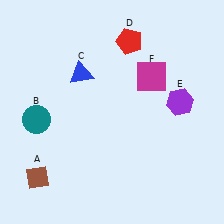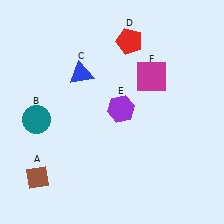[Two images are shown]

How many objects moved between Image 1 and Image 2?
1 object moved between the two images.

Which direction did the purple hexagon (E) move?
The purple hexagon (E) moved left.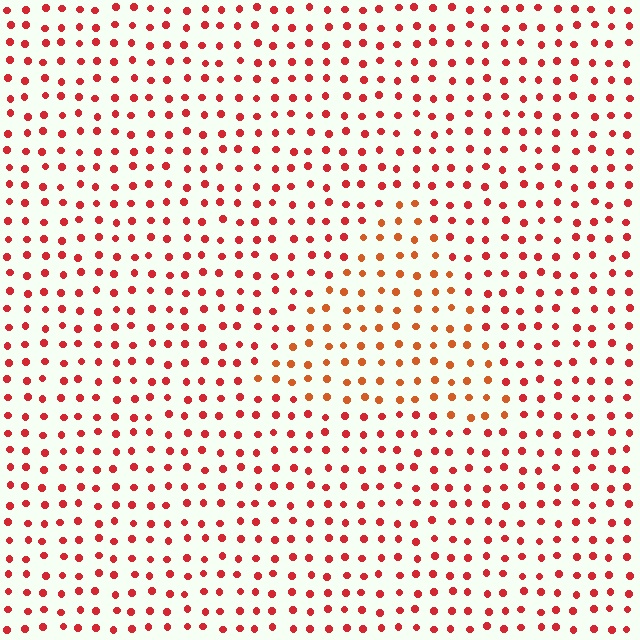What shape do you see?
I see a triangle.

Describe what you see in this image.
The image is filled with small red elements in a uniform arrangement. A triangle-shaped region is visible where the elements are tinted to a slightly different hue, forming a subtle color boundary.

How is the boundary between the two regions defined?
The boundary is defined purely by a slight shift in hue (about 23 degrees). Spacing, size, and orientation are identical on both sides.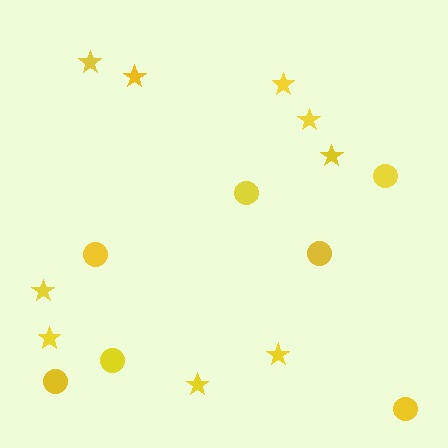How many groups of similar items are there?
There are 2 groups: one group of stars (9) and one group of circles (7).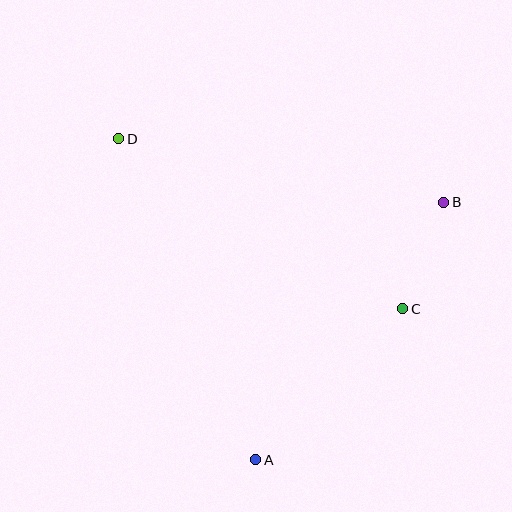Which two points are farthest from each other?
Points A and D are farthest from each other.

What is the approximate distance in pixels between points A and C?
The distance between A and C is approximately 211 pixels.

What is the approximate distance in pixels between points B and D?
The distance between B and D is approximately 331 pixels.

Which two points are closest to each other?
Points B and C are closest to each other.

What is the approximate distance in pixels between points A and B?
The distance between A and B is approximately 319 pixels.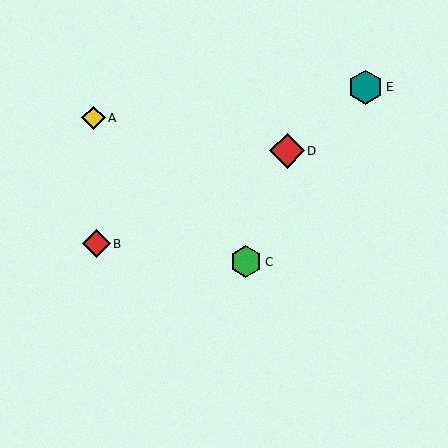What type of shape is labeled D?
Shape D is a red diamond.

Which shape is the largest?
The red diamond (labeled D) is the largest.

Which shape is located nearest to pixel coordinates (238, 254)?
The green hexagon (labeled C) at (246, 262) is nearest to that location.